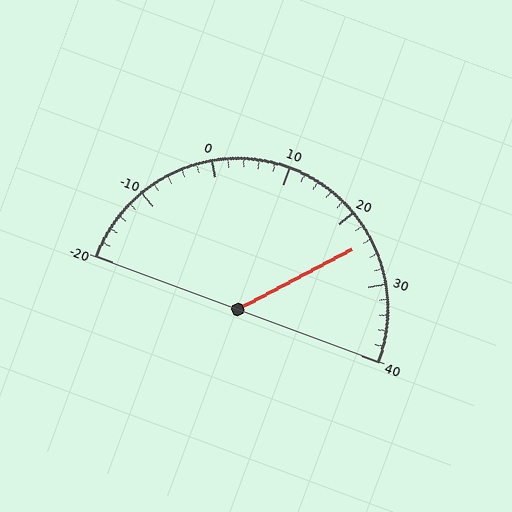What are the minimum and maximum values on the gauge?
The gauge ranges from -20 to 40.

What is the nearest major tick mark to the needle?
The nearest major tick mark is 20.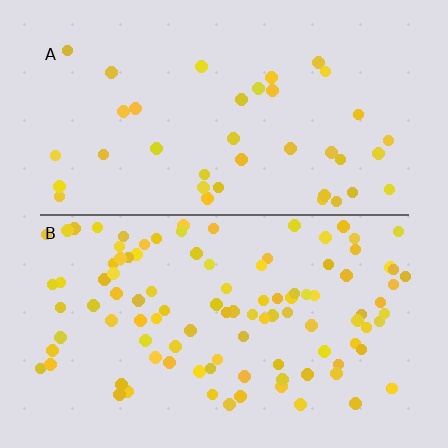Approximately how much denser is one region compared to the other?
Approximately 2.7× — region B over region A.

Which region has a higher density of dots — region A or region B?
B (the bottom).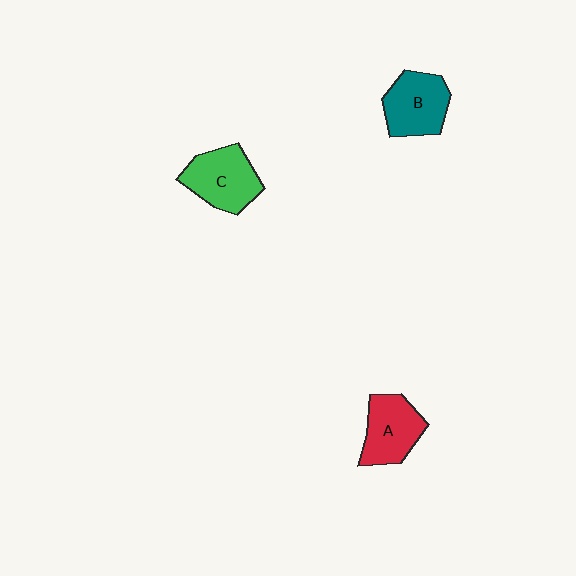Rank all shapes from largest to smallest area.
From largest to smallest: C (green), B (teal), A (red).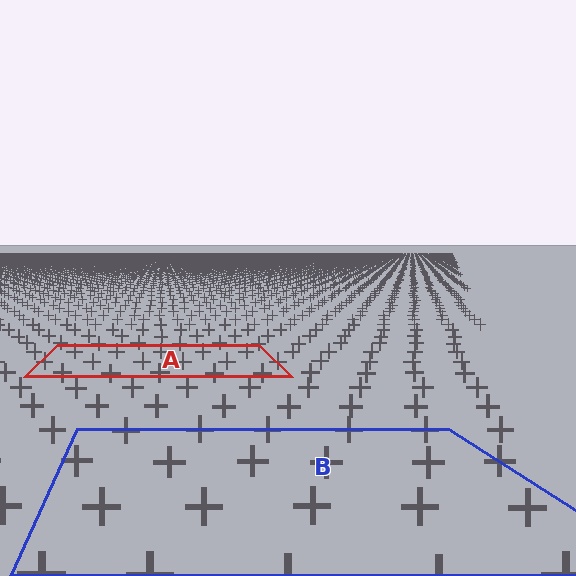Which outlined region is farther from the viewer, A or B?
Region A is farther from the viewer — the texture elements inside it appear smaller and more densely packed.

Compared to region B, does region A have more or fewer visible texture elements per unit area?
Region A has more texture elements per unit area — they are packed more densely because it is farther away.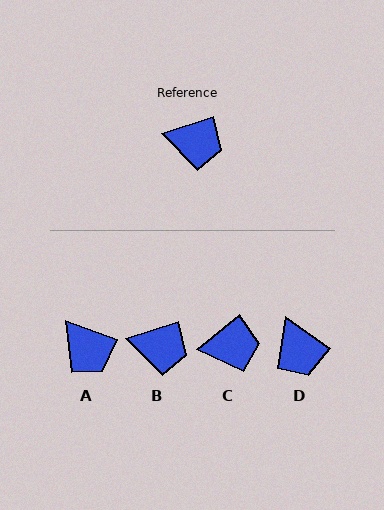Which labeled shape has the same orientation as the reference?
B.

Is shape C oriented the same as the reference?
No, it is off by about 21 degrees.